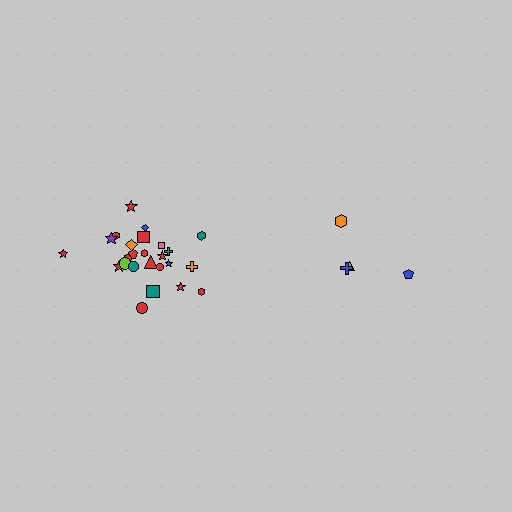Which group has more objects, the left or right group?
The left group.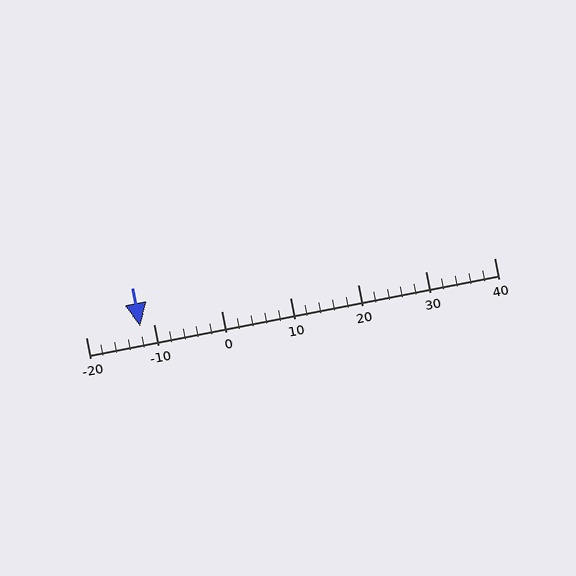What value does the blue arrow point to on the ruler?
The blue arrow points to approximately -12.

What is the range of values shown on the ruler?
The ruler shows values from -20 to 40.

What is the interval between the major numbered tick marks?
The major tick marks are spaced 10 units apart.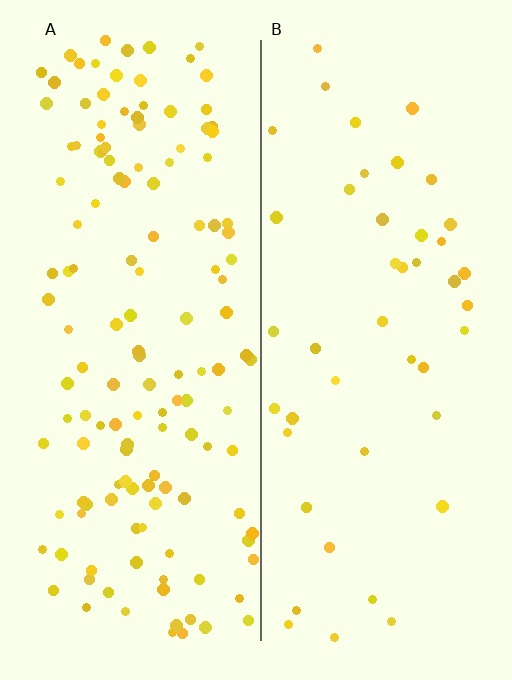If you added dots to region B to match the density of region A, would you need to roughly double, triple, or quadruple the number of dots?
Approximately triple.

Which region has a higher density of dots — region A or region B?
A (the left).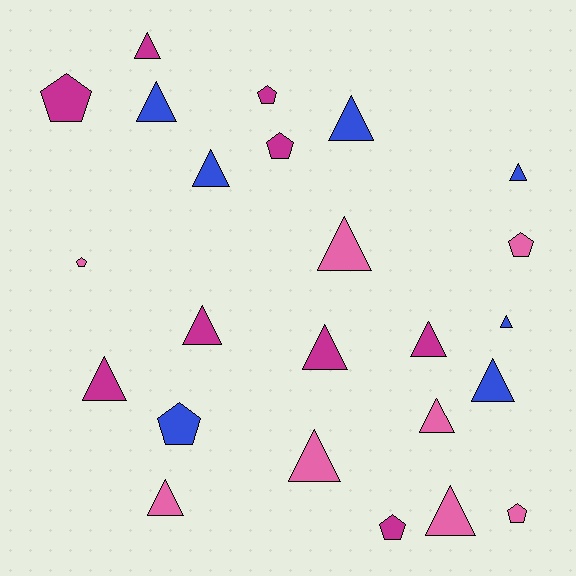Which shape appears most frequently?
Triangle, with 16 objects.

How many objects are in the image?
There are 24 objects.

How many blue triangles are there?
There are 6 blue triangles.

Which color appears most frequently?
Magenta, with 9 objects.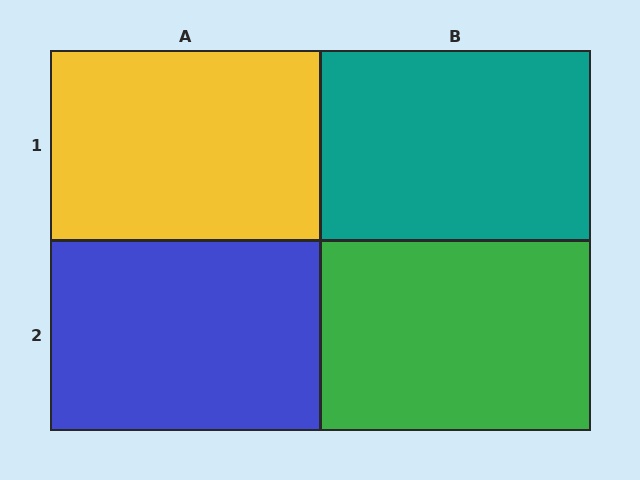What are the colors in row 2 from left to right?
Blue, green.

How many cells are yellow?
1 cell is yellow.